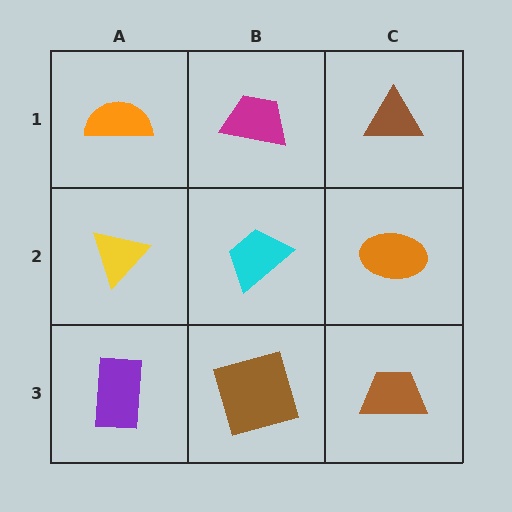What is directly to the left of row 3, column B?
A purple rectangle.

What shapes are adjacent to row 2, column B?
A magenta trapezoid (row 1, column B), a brown square (row 3, column B), a yellow triangle (row 2, column A), an orange ellipse (row 2, column C).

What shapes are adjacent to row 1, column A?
A yellow triangle (row 2, column A), a magenta trapezoid (row 1, column B).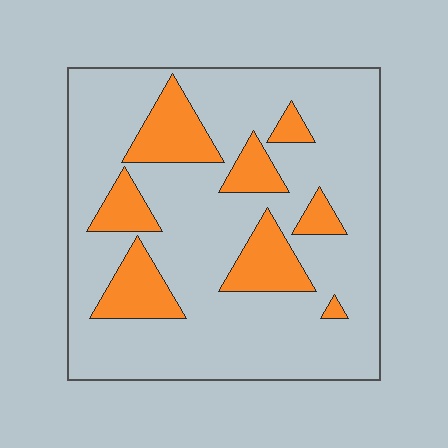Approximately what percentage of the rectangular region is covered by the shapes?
Approximately 20%.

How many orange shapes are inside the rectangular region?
8.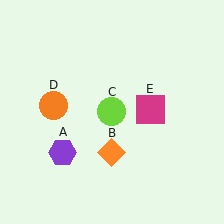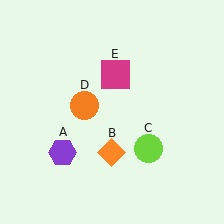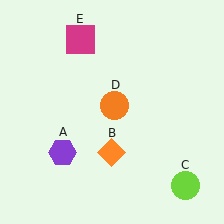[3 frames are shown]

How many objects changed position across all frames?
3 objects changed position: lime circle (object C), orange circle (object D), magenta square (object E).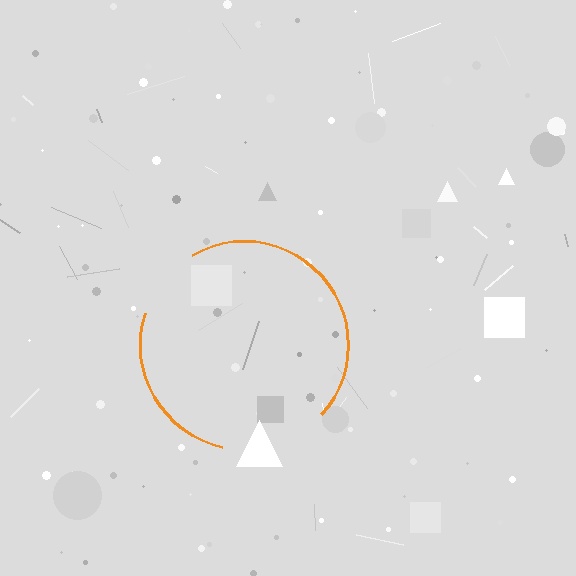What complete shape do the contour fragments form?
The contour fragments form a circle.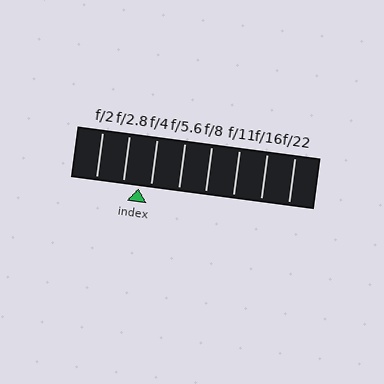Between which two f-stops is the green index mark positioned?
The index mark is between f/2.8 and f/4.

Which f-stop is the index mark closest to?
The index mark is closest to f/4.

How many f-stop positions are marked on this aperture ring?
There are 8 f-stop positions marked.